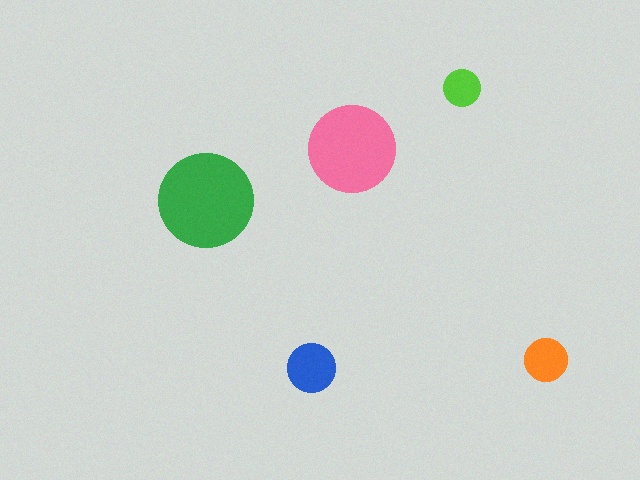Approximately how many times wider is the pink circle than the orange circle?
About 2 times wider.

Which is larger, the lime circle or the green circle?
The green one.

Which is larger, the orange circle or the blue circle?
The blue one.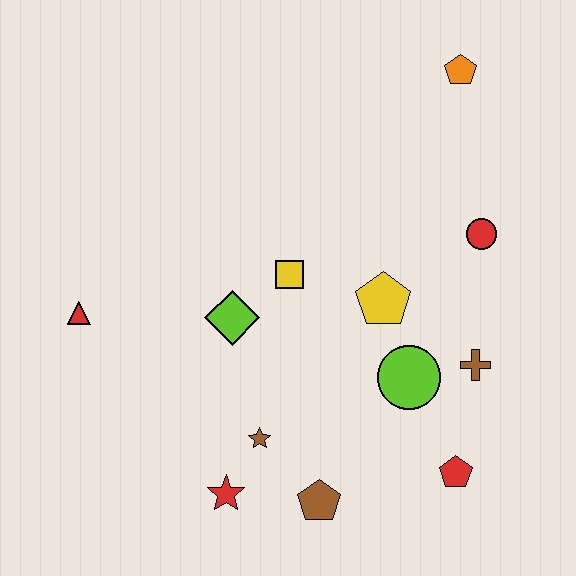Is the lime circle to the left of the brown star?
No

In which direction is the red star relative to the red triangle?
The red star is below the red triangle.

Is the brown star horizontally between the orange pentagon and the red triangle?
Yes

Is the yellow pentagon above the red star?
Yes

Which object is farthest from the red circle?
The red triangle is farthest from the red circle.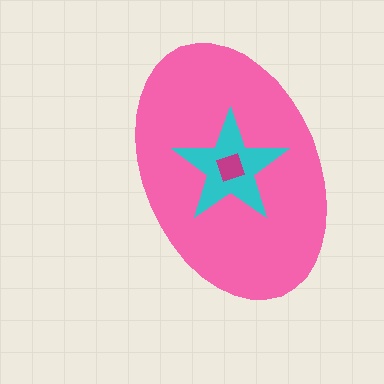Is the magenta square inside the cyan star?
Yes.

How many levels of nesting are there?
3.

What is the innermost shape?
The magenta square.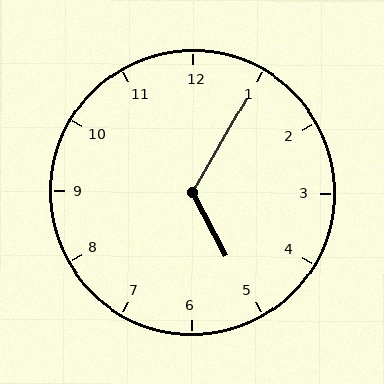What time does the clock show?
5:05.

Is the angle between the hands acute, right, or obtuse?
It is obtuse.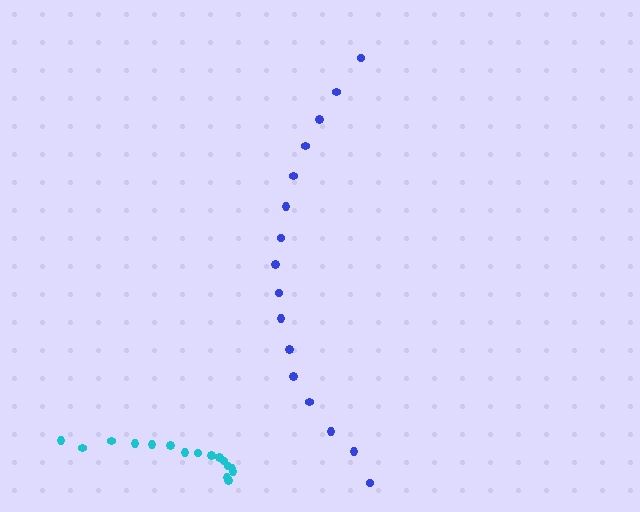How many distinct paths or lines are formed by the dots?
There are 2 distinct paths.